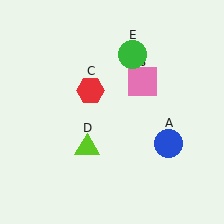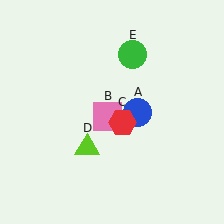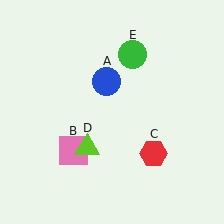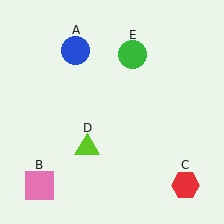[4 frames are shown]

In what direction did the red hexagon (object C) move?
The red hexagon (object C) moved down and to the right.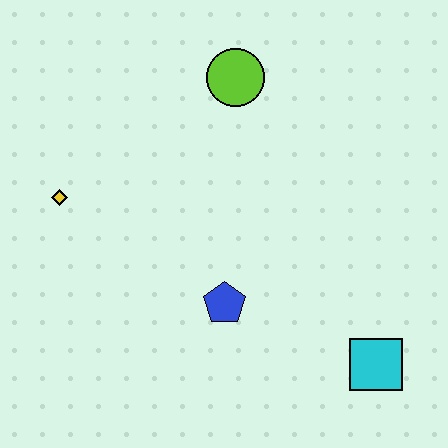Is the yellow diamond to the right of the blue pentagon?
No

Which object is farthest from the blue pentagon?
The lime circle is farthest from the blue pentagon.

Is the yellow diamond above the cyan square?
Yes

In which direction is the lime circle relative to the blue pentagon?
The lime circle is above the blue pentagon.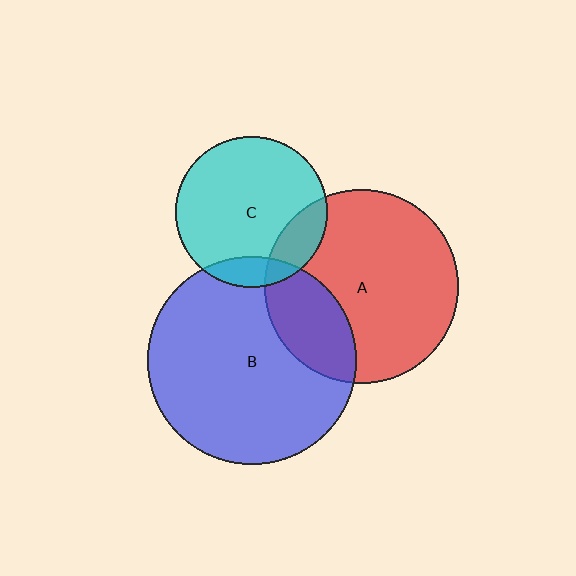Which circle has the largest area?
Circle B (blue).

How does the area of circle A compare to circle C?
Approximately 1.6 times.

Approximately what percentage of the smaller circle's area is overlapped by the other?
Approximately 10%.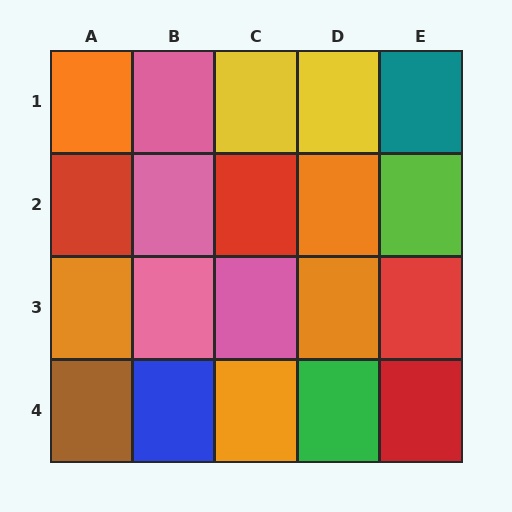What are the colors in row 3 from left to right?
Orange, pink, pink, orange, red.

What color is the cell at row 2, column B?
Pink.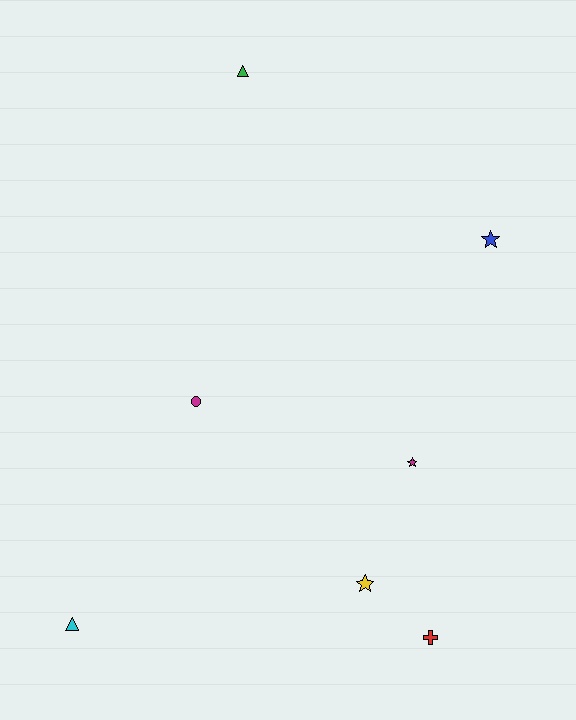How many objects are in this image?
There are 7 objects.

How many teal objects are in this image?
There are no teal objects.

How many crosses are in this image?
There is 1 cross.